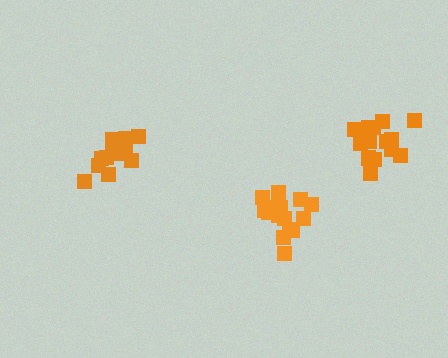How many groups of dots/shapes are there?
There are 3 groups.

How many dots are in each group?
Group 1: 16 dots, Group 2: 14 dots, Group 3: 16 dots (46 total).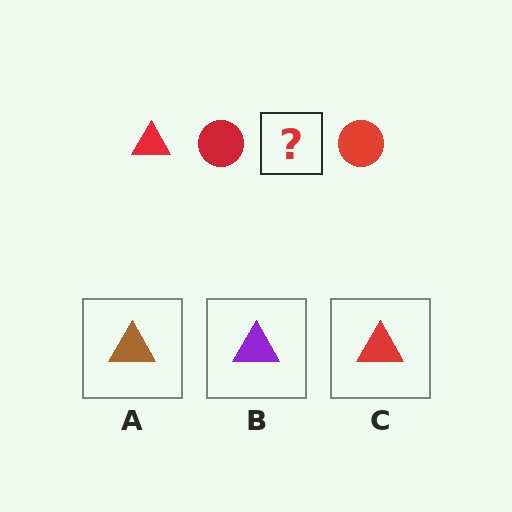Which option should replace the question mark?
Option C.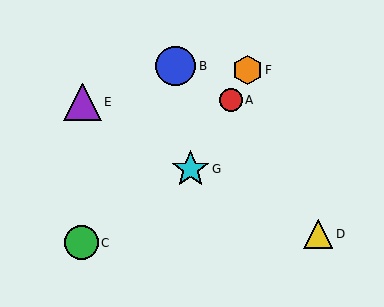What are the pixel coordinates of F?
Object F is at (248, 70).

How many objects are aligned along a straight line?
3 objects (A, F, G) are aligned along a straight line.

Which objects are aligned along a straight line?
Objects A, F, G are aligned along a straight line.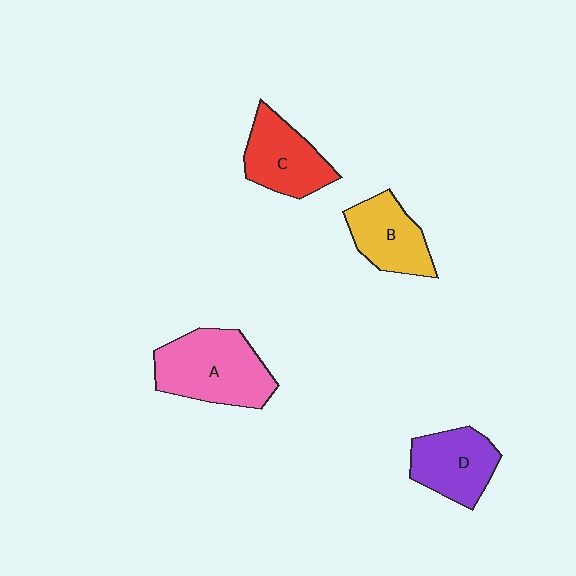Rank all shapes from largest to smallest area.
From largest to smallest: A (pink), C (red), D (purple), B (yellow).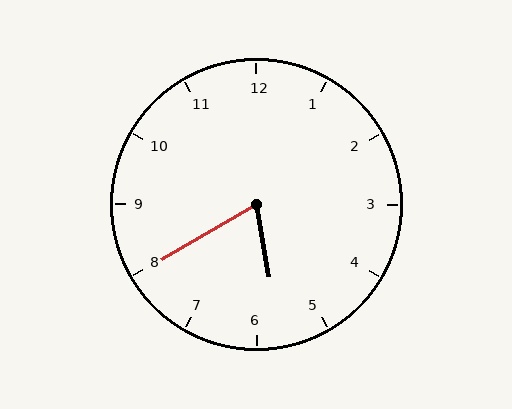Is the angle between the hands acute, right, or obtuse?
It is acute.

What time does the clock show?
5:40.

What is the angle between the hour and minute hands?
Approximately 70 degrees.